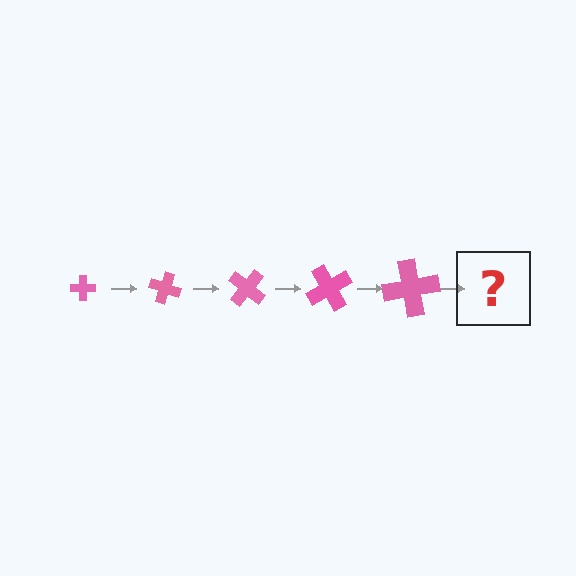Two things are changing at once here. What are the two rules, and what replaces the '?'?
The two rules are that the cross grows larger each step and it rotates 20 degrees each step. The '?' should be a cross, larger than the previous one and rotated 100 degrees from the start.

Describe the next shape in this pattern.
It should be a cross, larger than the previous one and rotated 100 degrees from the start.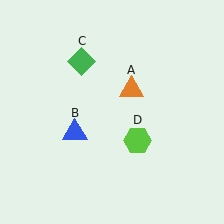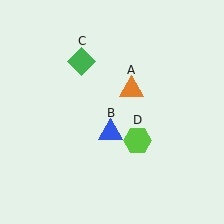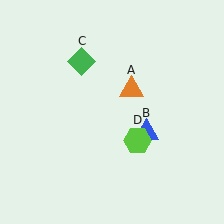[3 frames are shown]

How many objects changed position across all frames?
1 object changed position: blue triangle (object B).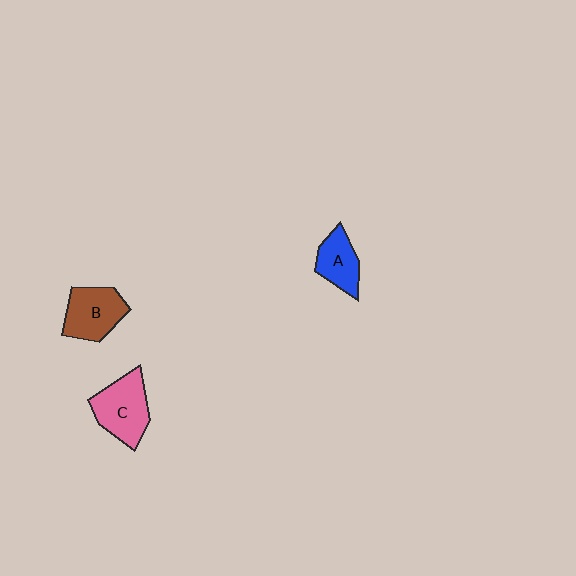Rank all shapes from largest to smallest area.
From largest to smallest: C (pink), B (brown), A (blue).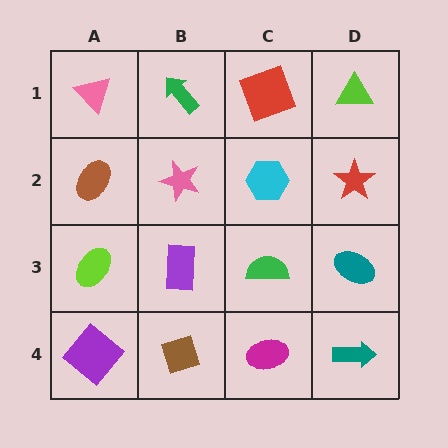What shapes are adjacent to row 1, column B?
A pink star (row 2, column B), a pink triangle (row 1, column A), a red square (row 1, column C).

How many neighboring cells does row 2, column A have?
3.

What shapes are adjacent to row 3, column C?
A cyan hexagon (row 2, column C), a magenta ellipse (row 4, column C), a purple rectangle (row 3, column B), a teal ellipse (row 3, column D).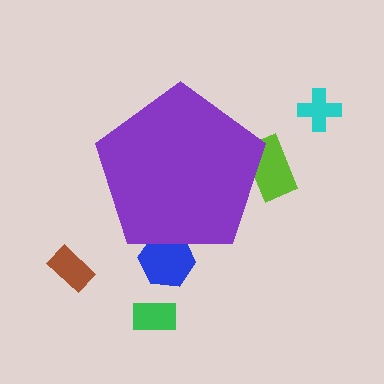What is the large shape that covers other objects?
A purple pentagon.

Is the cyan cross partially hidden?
No, the cyan cross is fully visible.